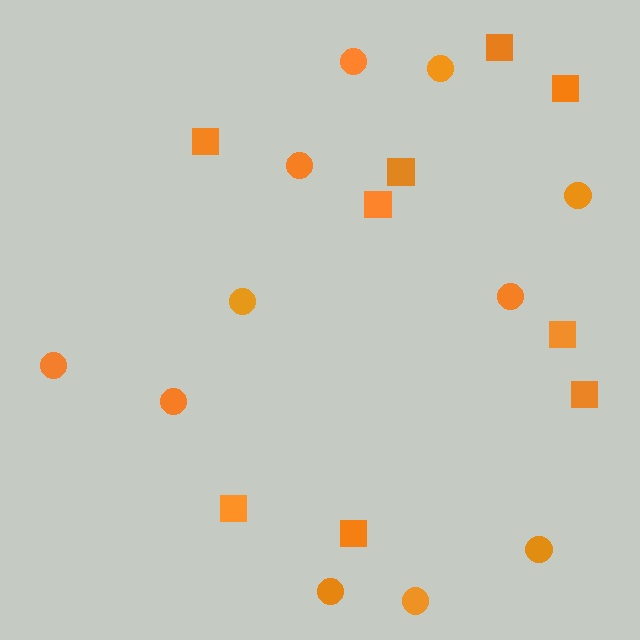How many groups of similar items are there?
There are 2 groups: one group of circles (11) and one group of squares (9).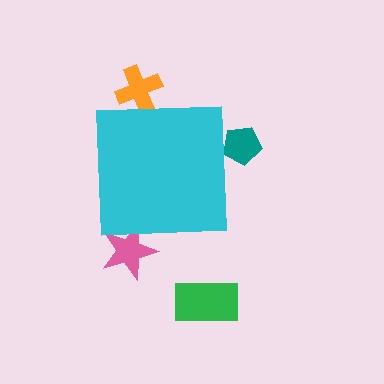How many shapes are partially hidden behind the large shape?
3 shapes are partially hidden.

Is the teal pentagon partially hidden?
Yes, the teal pentagon is partially hidden behind the cyan square.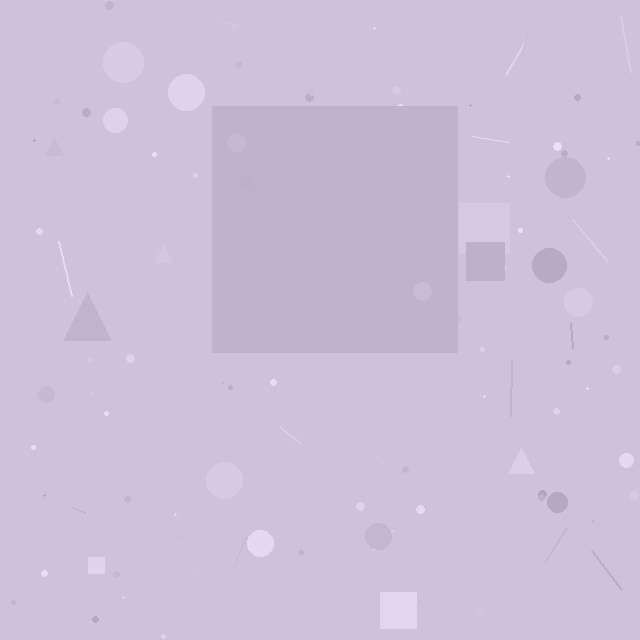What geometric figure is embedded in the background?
A square is embedded in the background.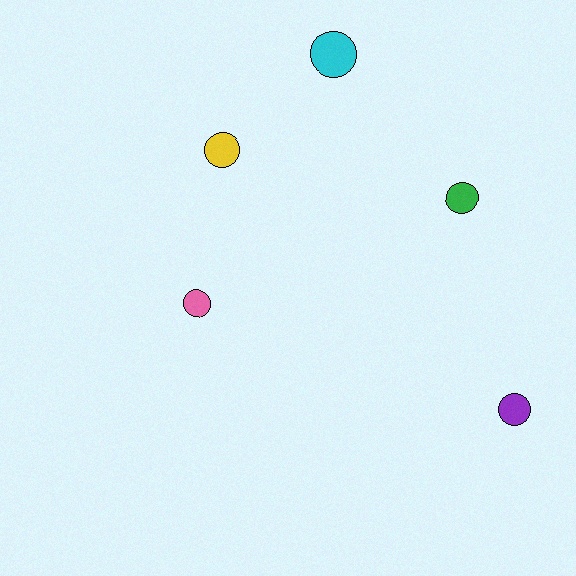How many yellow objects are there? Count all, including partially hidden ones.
There is 1 yellow object.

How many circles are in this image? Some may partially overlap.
There are 5 circles.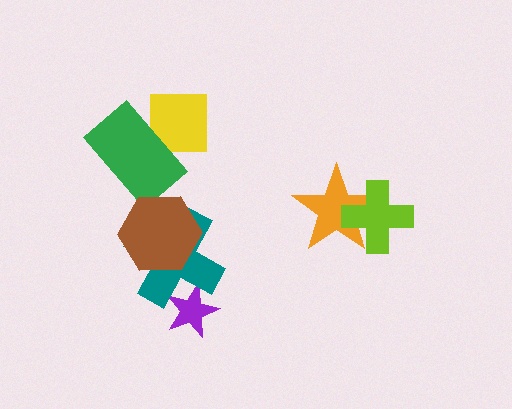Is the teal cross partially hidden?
Yes, it is partially covered by another shape.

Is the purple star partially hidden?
Yes, it is partially covered by another shape.